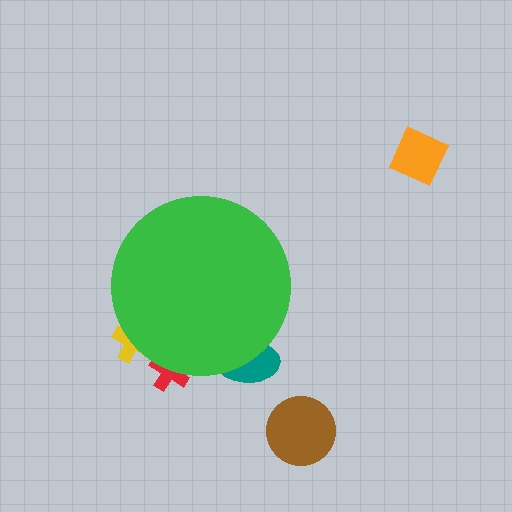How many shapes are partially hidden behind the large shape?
3 shapes are partially hidden.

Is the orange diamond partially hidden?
No, the orange diamond is fully visible.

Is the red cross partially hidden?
Yes, the red cross is partially hidden behind the green circle.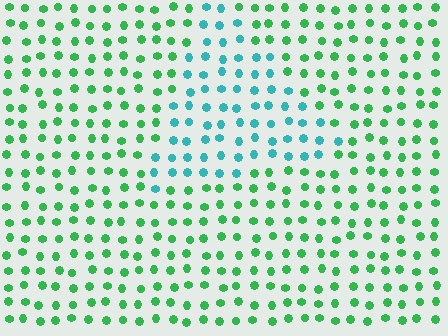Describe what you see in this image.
The image is filled with small green elements in a uniform arrangement. A triangle-shaped region is visible where the elements are tinted to a slightly different hue, forming a subtle color boundary.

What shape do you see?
I see a triangle.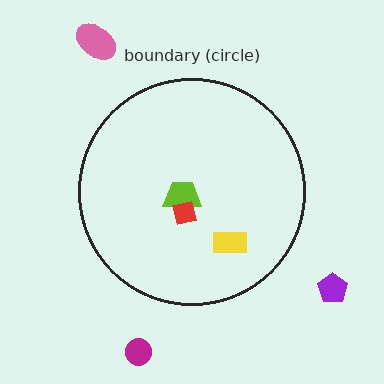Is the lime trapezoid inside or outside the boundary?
Inside.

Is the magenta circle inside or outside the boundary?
Outside.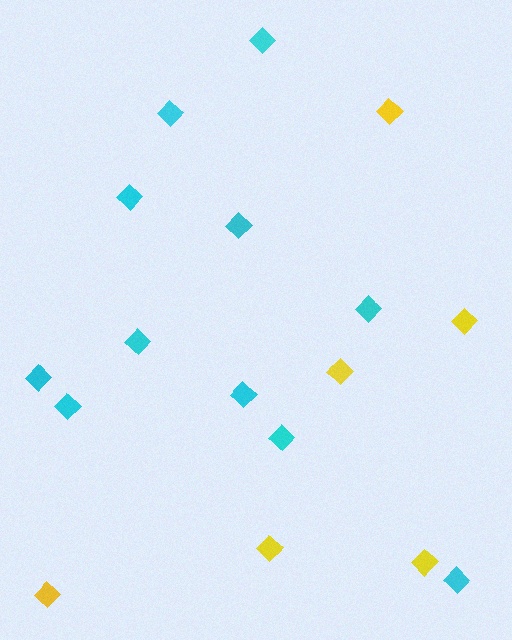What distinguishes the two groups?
There are 2 groups: one group of cyan diamonds (11) and one group of yellow diamonds (6).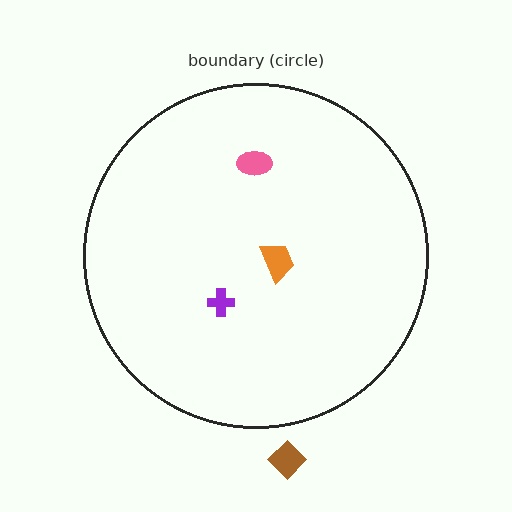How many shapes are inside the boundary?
3 inside, 1 outside.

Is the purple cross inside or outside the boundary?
Inside.